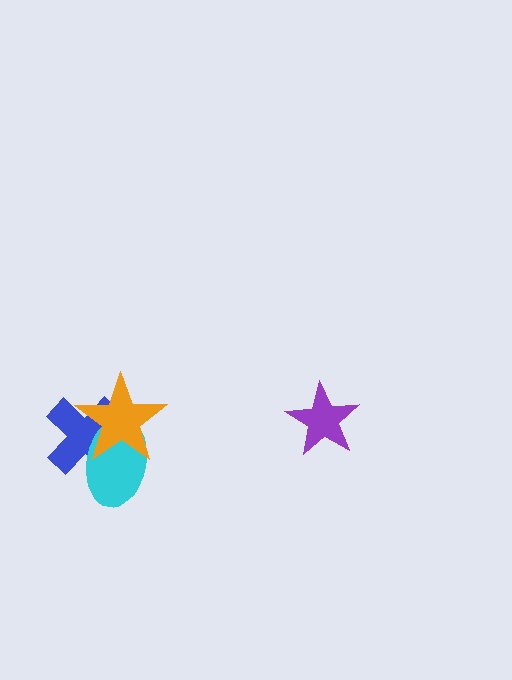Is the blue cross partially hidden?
Yes, it is partially covered by another shape.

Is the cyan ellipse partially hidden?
Yes, it is partially covered by another shape.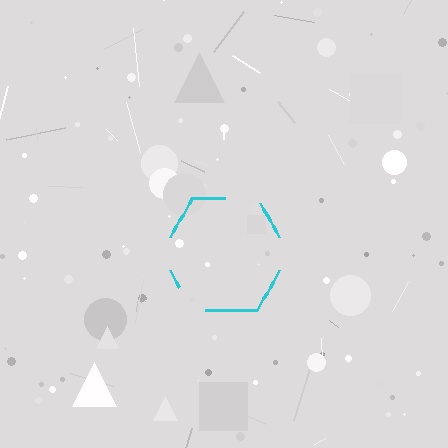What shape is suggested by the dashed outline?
The dashed outline suggests a hexagon.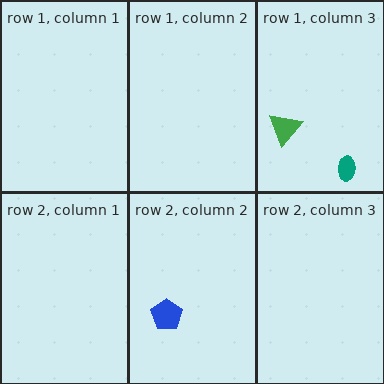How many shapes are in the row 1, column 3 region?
2.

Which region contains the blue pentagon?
The row 2, column 2 region.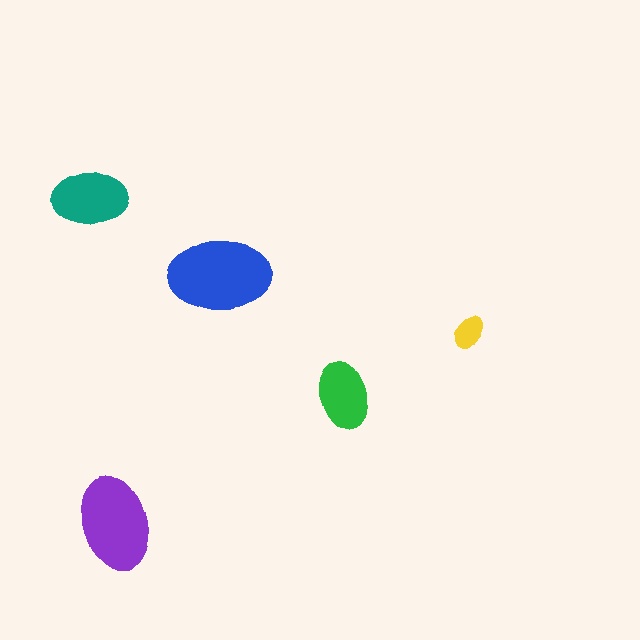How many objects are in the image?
There are 5 objects in the image.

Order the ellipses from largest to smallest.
the blue one, the purple one, the teal one, the green one, the yellow one.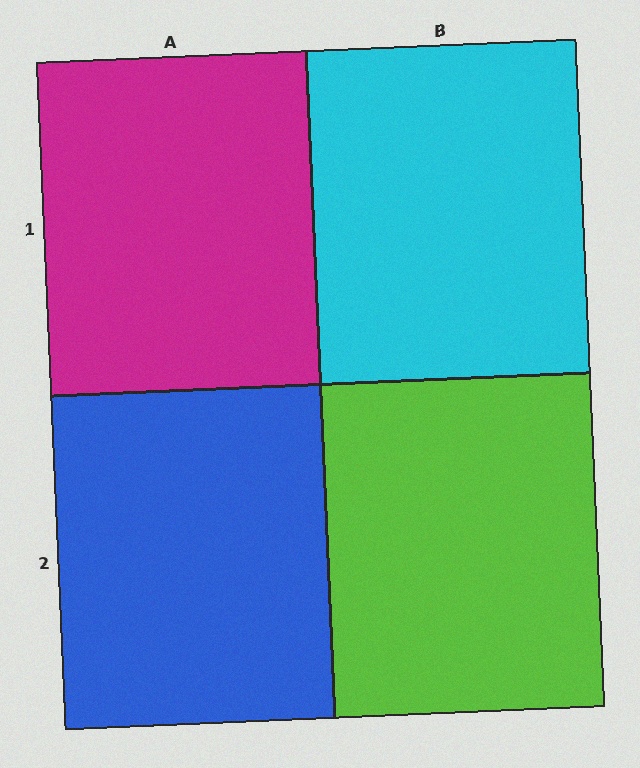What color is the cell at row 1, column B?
Cyan.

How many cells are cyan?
1 cell is cyan.